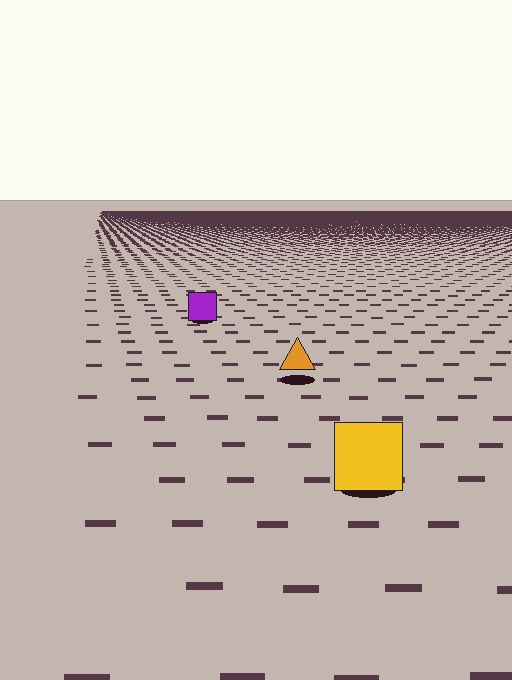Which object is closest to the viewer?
The yellow square is closest. The texture marks near it are larger and more spread out.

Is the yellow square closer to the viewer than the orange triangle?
Yes. The yellow square is closer — you can tell from the texture gradient: the ground texture is coarser near it.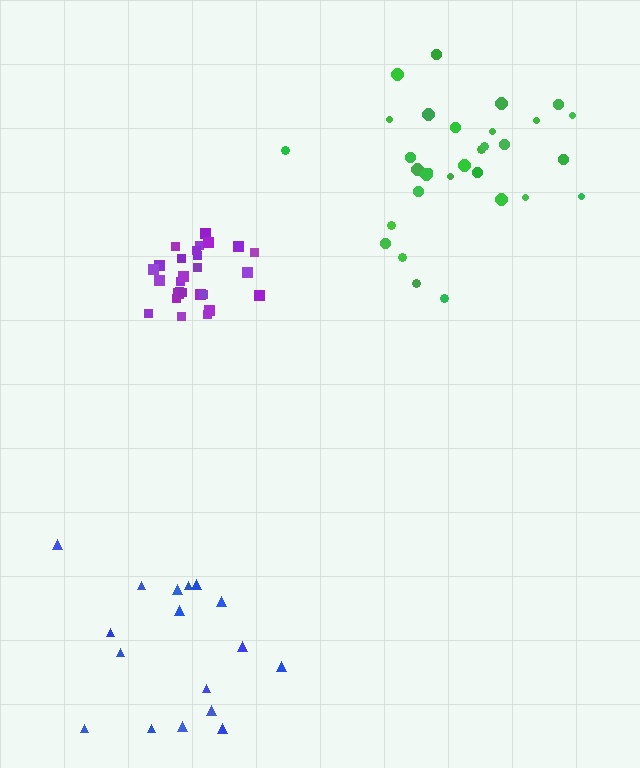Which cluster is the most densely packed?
Purple.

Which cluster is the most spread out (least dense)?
Blue.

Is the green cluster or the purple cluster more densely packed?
Purple.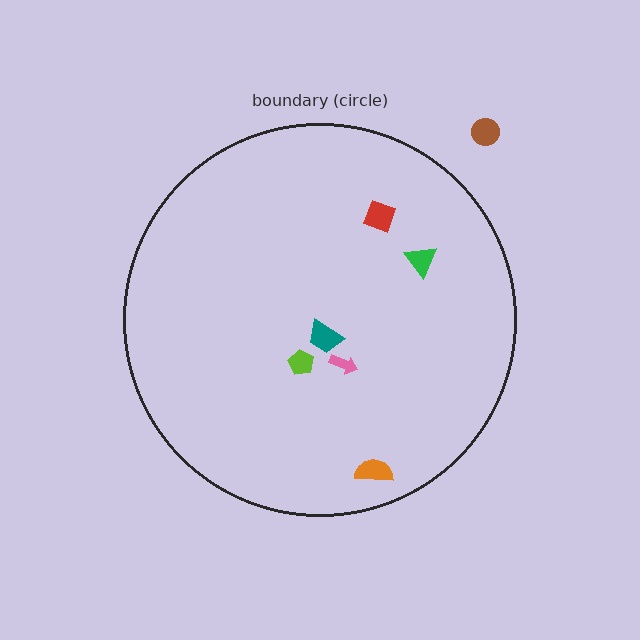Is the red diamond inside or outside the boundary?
Inside.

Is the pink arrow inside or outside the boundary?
Inside.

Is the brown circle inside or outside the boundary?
Outside.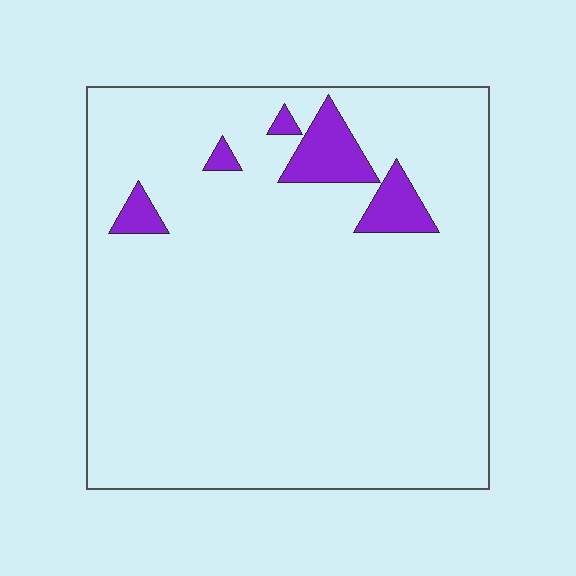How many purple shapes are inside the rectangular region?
5.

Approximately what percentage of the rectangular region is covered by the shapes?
Approximately 5%.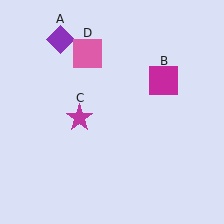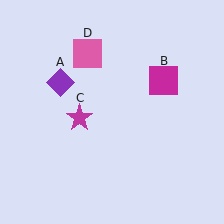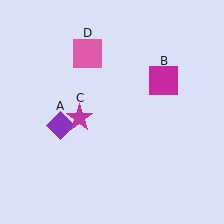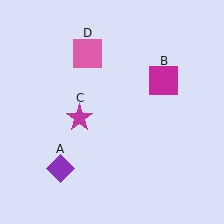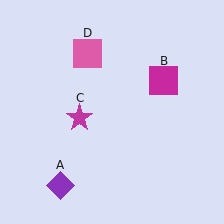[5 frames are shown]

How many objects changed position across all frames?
1 object changed position: purple diamond (object A).